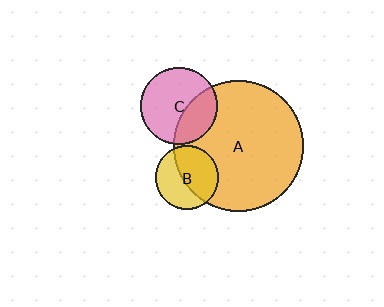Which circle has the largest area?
Circle A (orange).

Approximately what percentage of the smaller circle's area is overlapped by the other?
Approximately 35%.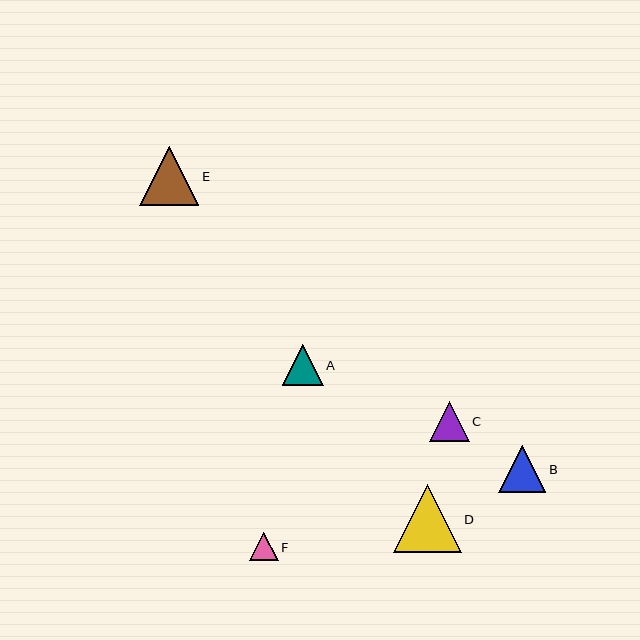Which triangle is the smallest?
Triangle F is the smallest with a size of approximately 29 pixels.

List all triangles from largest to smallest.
From largest to smallest: D, E, B, A, C, F.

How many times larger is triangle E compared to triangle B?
Triangle E is approximately 1.3 times the size of triangle B.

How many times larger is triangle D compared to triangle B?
Triangle D is approximately 1.4 times the size of triangle B.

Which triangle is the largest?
Triangle D is the largest with a size of approximately 67 pixels.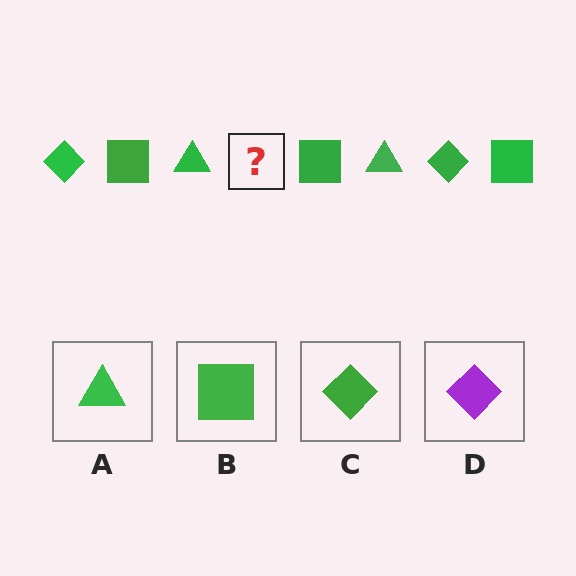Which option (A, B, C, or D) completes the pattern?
C.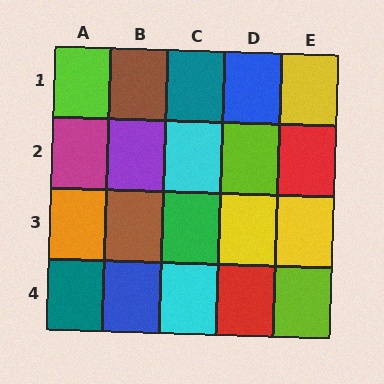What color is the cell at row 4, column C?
Cyan.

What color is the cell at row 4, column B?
Blue.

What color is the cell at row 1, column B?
Brown.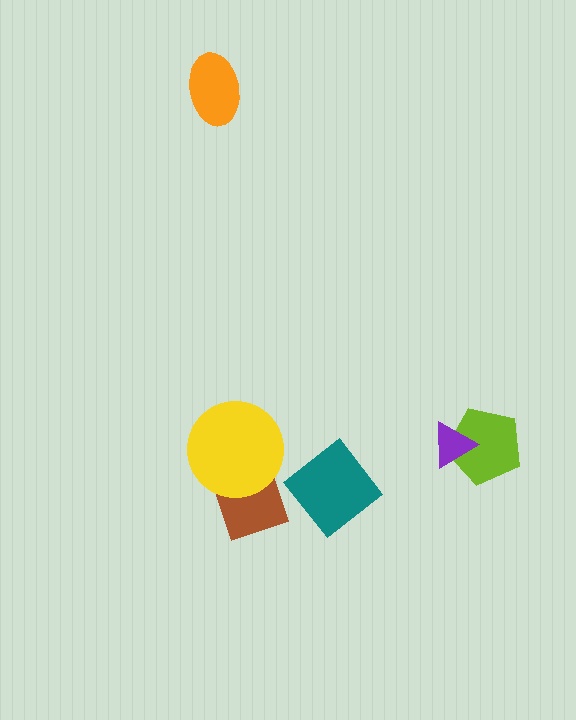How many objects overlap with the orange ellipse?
0 objects overlap with the orange ellipse.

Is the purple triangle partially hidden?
No, no other shape covers it.